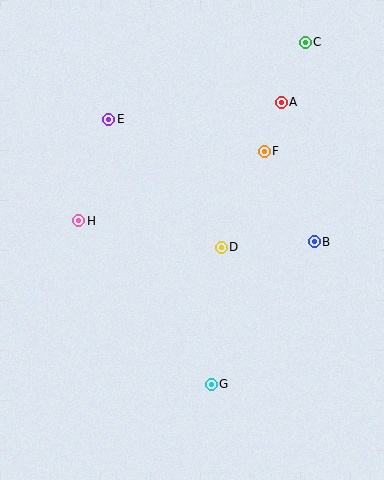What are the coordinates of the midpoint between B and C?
The midpoint between B and C is at (310, 142).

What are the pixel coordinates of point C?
Point C is at (305, 42).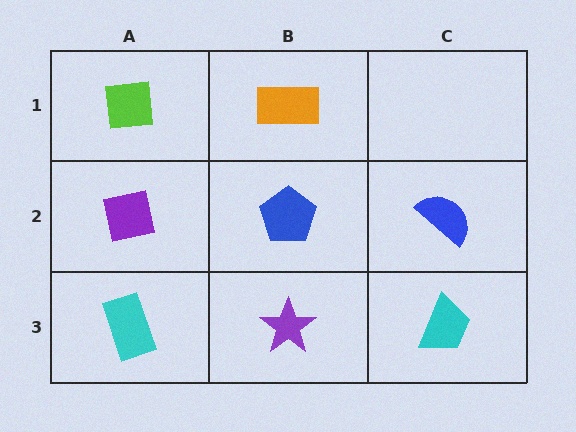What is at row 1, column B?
An orange rectangle.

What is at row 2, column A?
A purple square.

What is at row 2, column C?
A blue semicircle.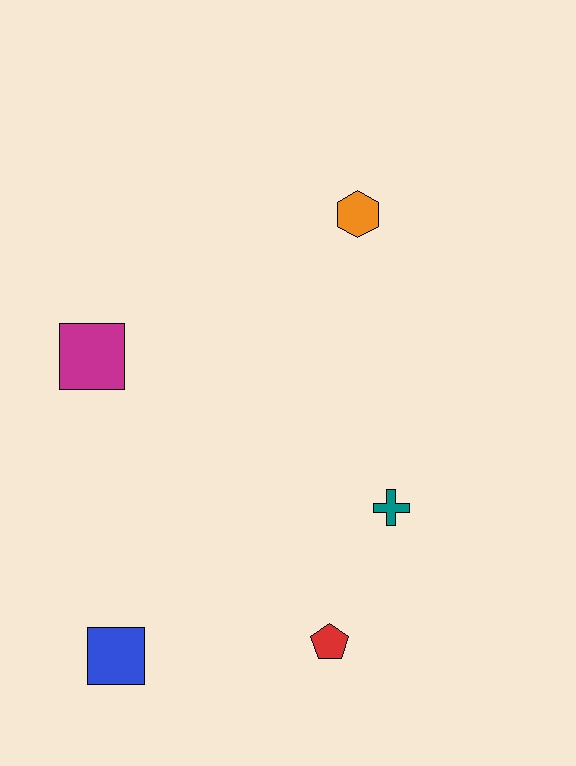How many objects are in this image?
There are 5 objects.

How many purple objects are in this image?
There are no purple objects.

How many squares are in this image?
There are 2 squares.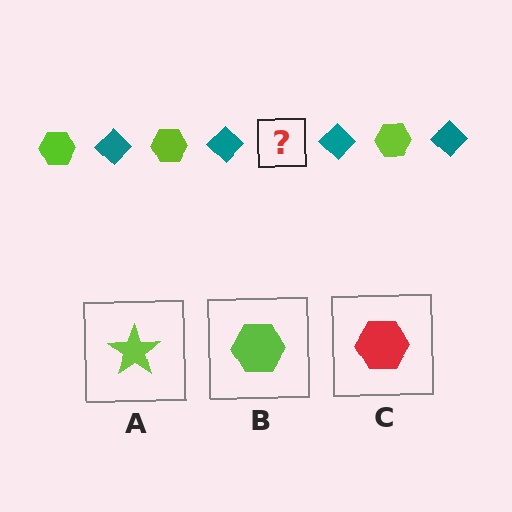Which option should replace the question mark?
Option B.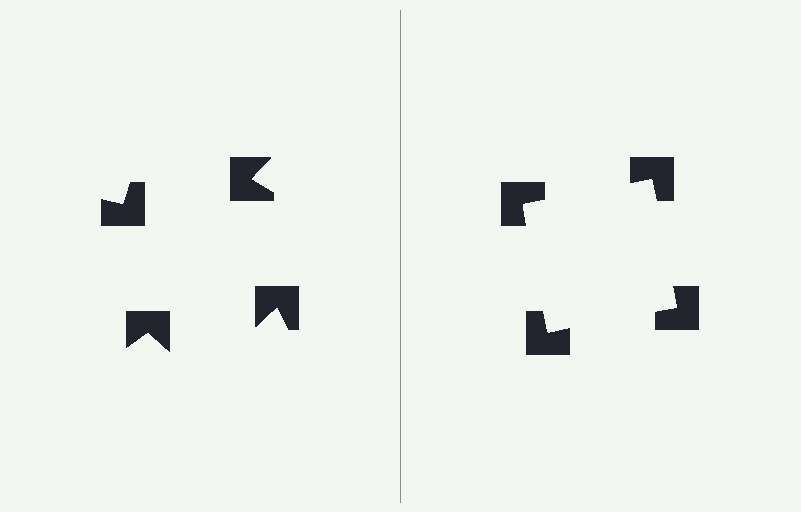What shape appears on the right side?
An illusory square.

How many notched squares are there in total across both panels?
8 — 4 on each side.